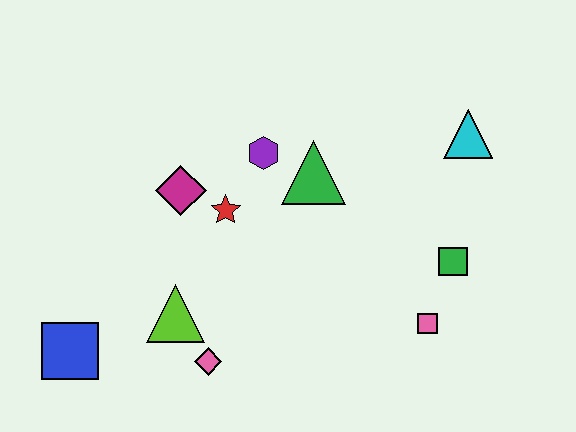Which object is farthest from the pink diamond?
The cyan triangle is farthest from the pink diamond.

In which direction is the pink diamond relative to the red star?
The pink diamond is below the red star.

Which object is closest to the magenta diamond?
The red star is closest to the magenta diamond.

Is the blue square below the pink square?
Yes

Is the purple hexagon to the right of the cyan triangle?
No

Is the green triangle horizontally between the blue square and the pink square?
Yes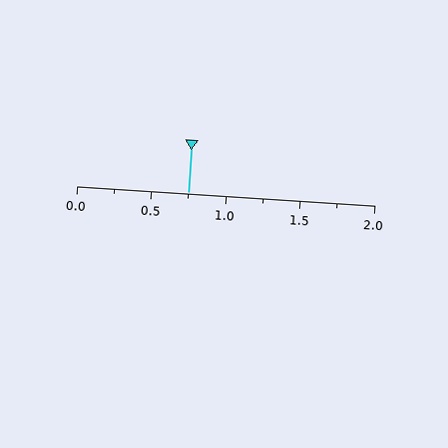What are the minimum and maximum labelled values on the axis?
The axis runs from 0.0 to 2.0.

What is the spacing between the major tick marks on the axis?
The major ticks are spaced 0.5 apart.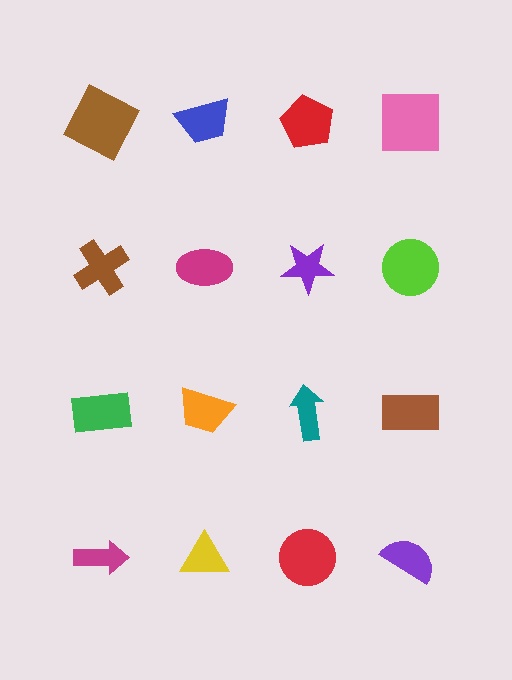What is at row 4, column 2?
A yellow triangle.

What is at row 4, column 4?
A purple semicircle.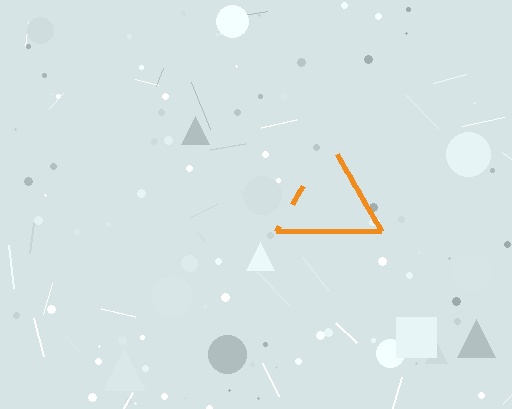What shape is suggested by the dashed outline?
The dashed outline suggests a triangle.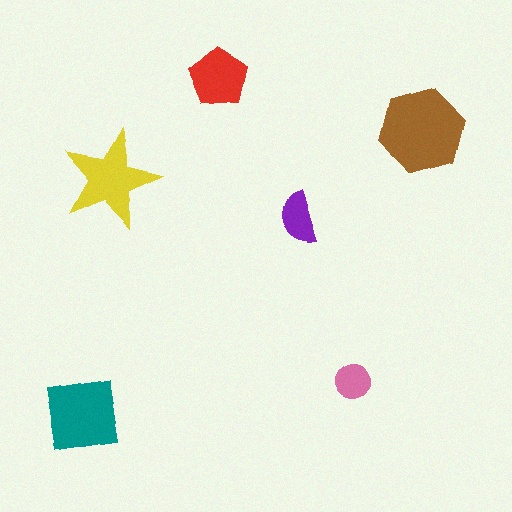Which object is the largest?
The brown hexagon.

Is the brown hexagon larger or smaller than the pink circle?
Larger.